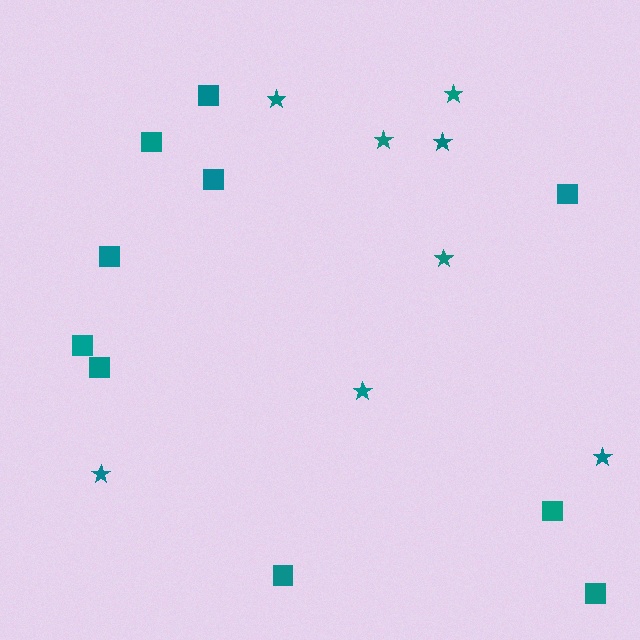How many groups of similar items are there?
There are 2 groups: one group of stars (8) and one group of squares (10).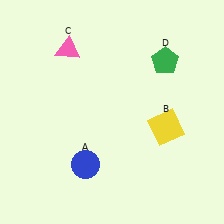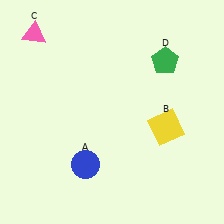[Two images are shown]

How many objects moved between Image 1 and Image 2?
1 object moved between the two images.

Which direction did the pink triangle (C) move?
The pink triangle (C) moved left.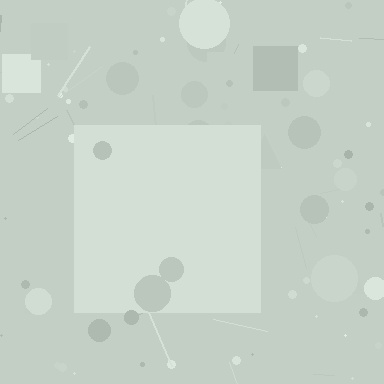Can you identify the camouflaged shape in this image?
The camouflaged shape is a square.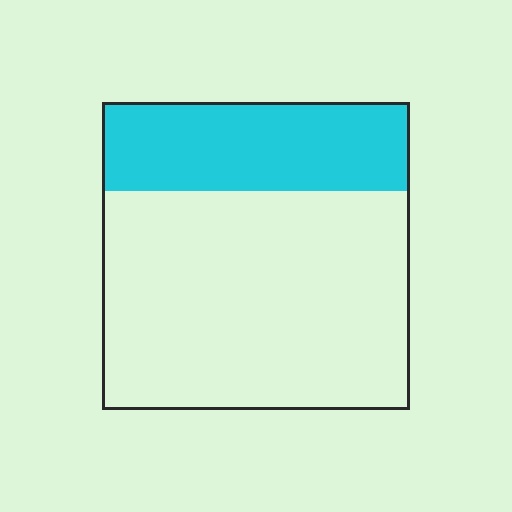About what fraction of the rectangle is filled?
About one quarter (1/4).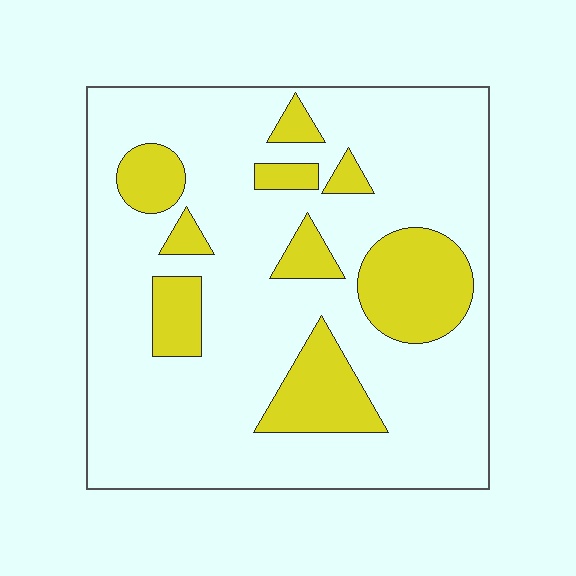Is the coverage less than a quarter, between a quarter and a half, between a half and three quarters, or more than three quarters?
Less than a quarter.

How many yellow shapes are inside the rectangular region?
9.